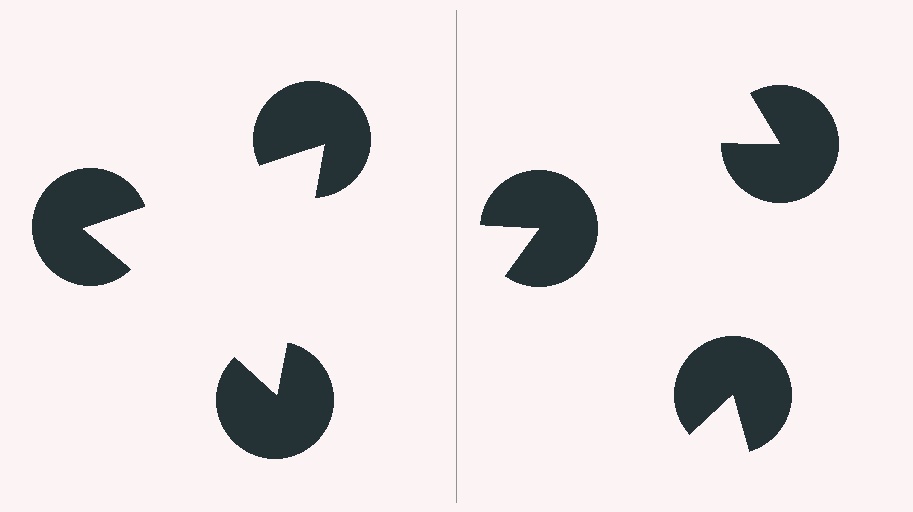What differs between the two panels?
The pac-man discs are positioned identically on both sides; only the wedge orientations differ. On the left they align to a triangle; on the right they are misaligned.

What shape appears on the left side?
An illusory triangle.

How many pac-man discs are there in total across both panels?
6 — 3 on each side.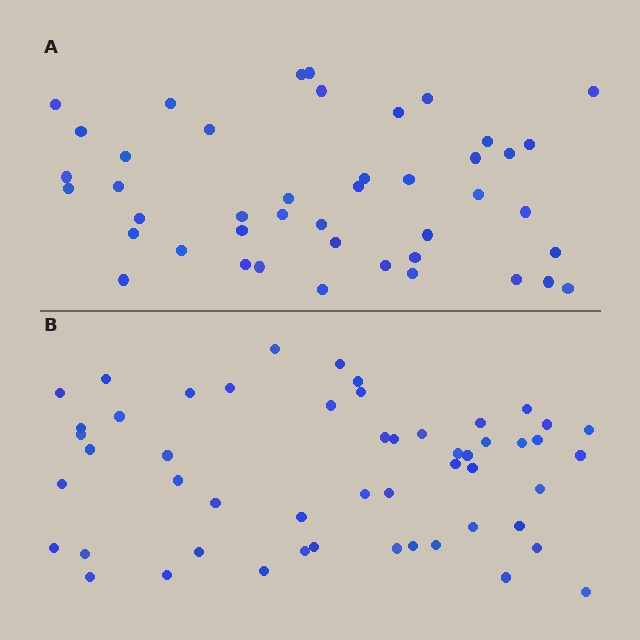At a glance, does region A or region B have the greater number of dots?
Region B (the bottom region) has more dots.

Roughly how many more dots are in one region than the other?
Region B has roughly 8 or so more dots than region A.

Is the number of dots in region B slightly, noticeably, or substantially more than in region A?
Region B has only slightly more — the two regions are fairly close. The ratio is roughly 1.2 to 1.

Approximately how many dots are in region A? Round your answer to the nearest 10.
About 40 dots. (The exact count is 44, which rounds to 40.)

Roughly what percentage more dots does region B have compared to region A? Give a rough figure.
About 20% more.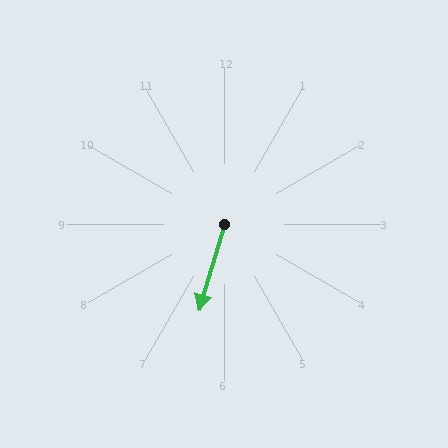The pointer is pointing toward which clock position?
Roughly 7 o'clock.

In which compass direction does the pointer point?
South.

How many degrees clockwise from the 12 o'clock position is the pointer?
Approximately 196 degrees.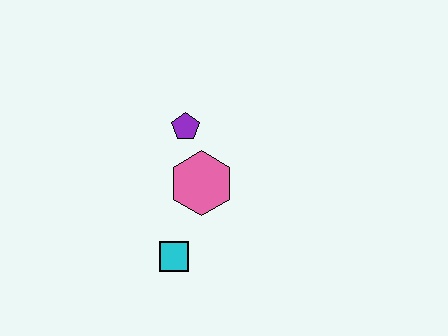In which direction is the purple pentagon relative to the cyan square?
The purple pentagon is above the cyan square.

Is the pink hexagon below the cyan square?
No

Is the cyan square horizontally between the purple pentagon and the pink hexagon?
No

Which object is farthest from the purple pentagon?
The cyan square is farthest from the purple pentagon.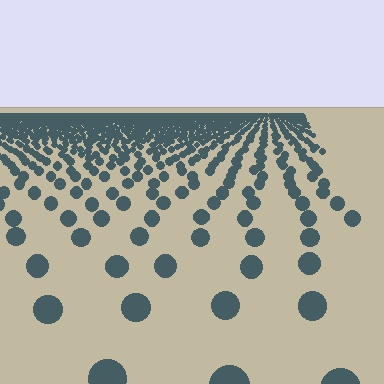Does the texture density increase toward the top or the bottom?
Density increases toward the top.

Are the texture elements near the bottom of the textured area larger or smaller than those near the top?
Larger. Near the bottom, elements are closer to the viewer and appear at a bigger on-screen size.